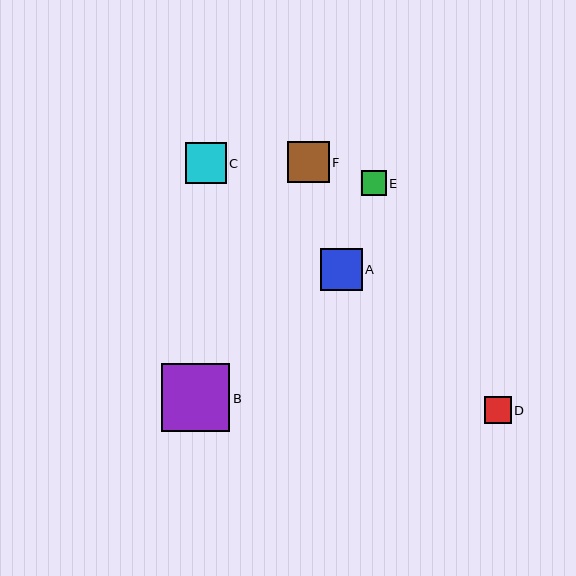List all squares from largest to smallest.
From largest to smallest: B, A, F, C, D, E.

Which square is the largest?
Square B is the largest with a size of approximately 68 pixels.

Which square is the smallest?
Square E is the smallest with a size of approximately 25 pixels.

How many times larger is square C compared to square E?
Square C is approximately 1.6 times the size of square E.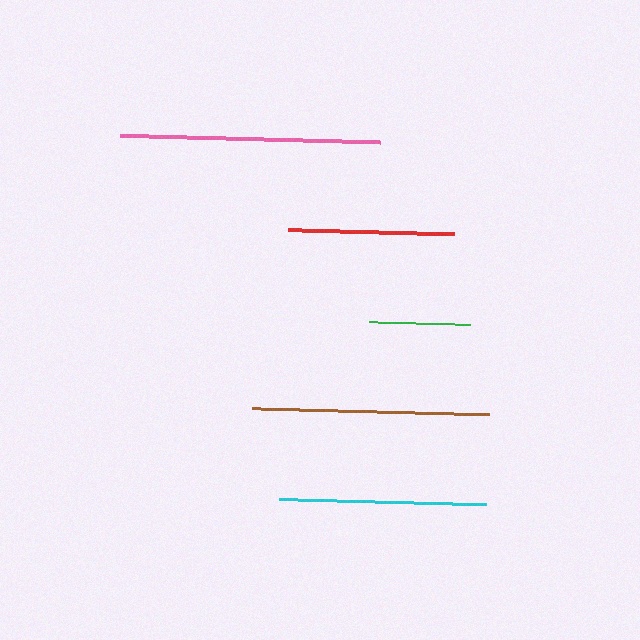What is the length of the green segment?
The green segment is approximately 101 pixels long.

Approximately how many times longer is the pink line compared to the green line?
The pink line is approximately 2.6 times the length of the green line.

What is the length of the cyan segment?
The cyan segment is approximately 207 pixels long.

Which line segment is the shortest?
The green line is the shortest at approximately 101 pixels.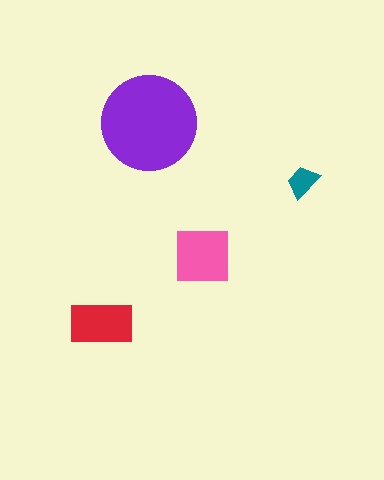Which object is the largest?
The purple circle.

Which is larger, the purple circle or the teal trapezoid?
The purple circle.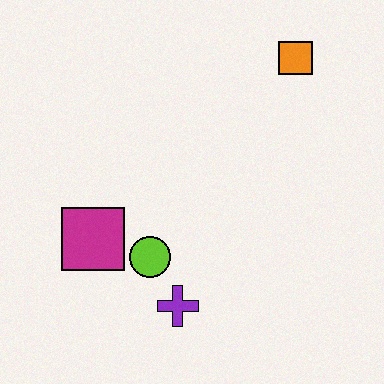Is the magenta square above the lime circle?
Yes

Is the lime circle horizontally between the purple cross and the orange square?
No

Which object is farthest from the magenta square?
The orange square is farthest from the magenta square.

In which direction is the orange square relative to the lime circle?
The orange square is above the lime circle.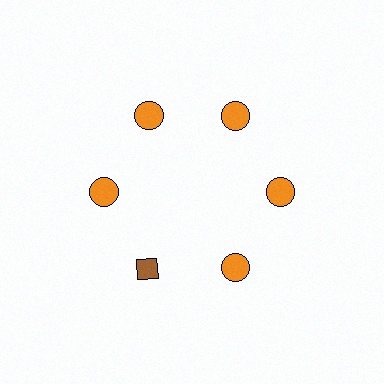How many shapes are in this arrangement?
There are 6 shapes arranged in a ring pattern.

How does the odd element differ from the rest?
It differs in both color (brown instead of orange) and shape (diamond instead of circle).